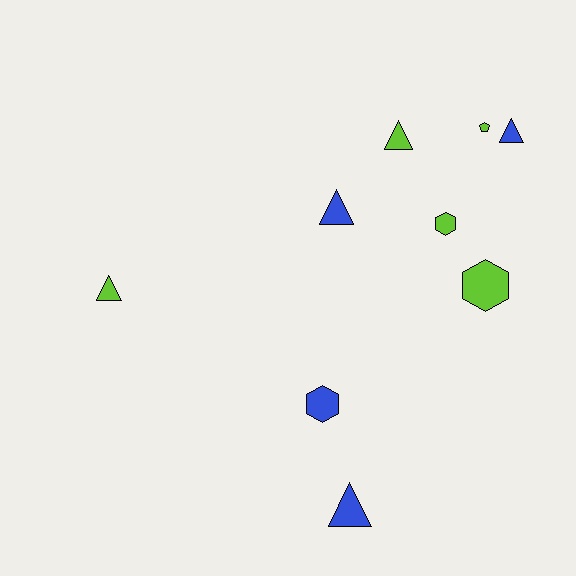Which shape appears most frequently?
Triangle, with 5 objects.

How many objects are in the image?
There are 9 objects.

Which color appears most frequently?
Lime, with 5 objects.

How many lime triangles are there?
There are 2 lime triangles.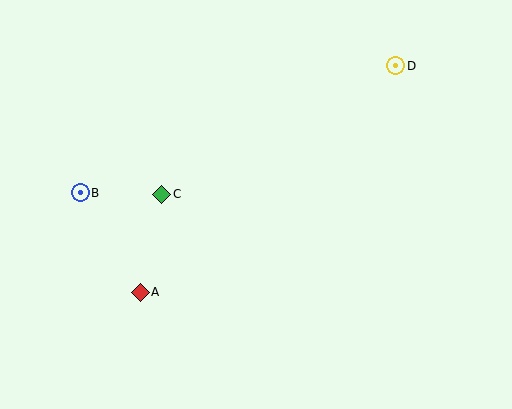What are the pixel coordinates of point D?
Point D is at (396, 66).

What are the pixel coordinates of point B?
Point B is at (80, 193).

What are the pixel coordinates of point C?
Point C is at (162, 194).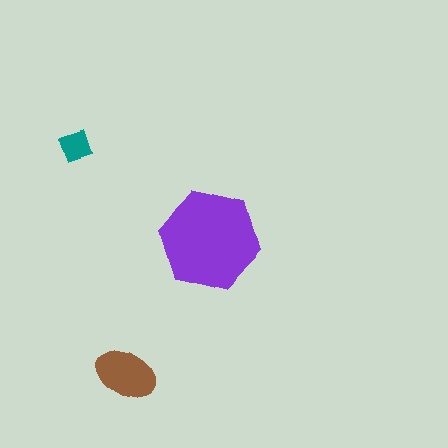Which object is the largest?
The purple hexagon.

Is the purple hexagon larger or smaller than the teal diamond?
Larger.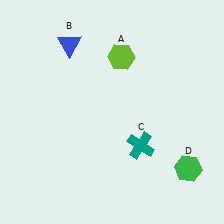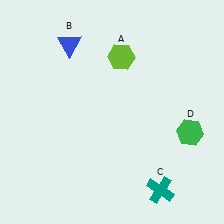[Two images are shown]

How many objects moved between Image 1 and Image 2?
2 objects moved between the two images.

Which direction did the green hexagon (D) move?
The green hexagon (D) moved up.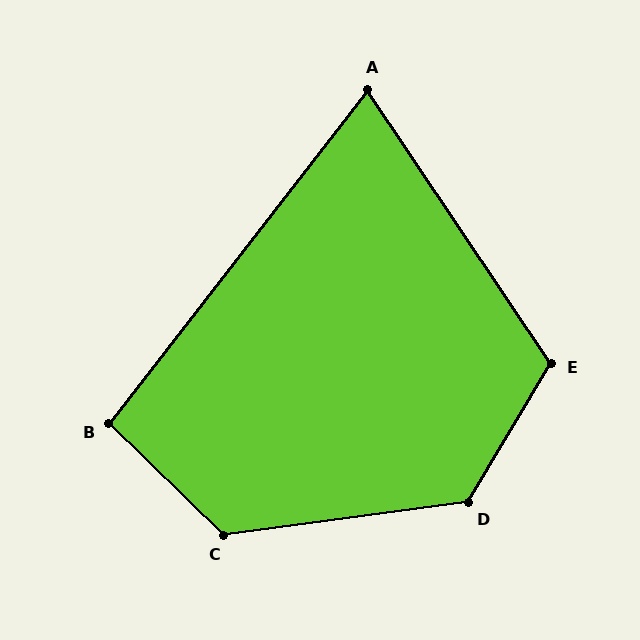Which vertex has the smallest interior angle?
A, at approximately 72 degrees.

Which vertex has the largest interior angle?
C, at approximately 128 degrees.